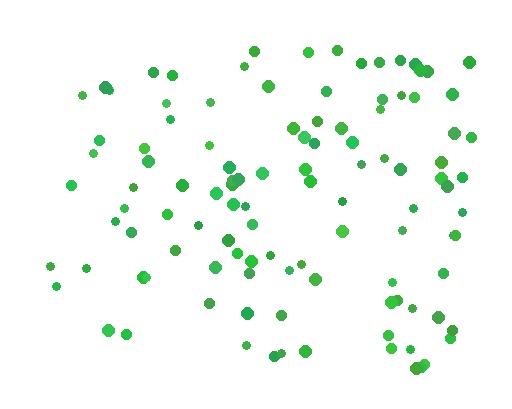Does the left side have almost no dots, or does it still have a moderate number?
Still a moderate number, just noticeably fewer than the right.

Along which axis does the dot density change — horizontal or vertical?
Horizontal.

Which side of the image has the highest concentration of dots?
The right.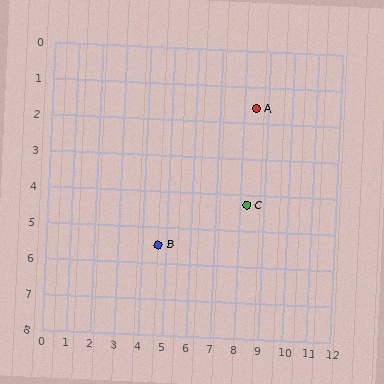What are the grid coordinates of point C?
Point C is at approximately (8.3, 4.3).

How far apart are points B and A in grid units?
Points B and A are about 5.4 grid units apart.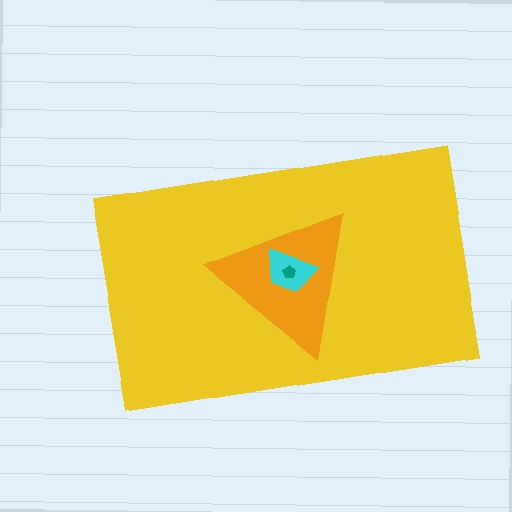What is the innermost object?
The teal pentagon.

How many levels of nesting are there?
4.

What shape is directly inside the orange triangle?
The cyan trapezoid.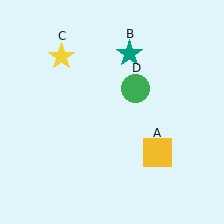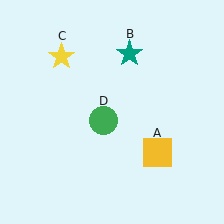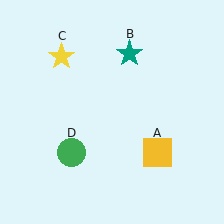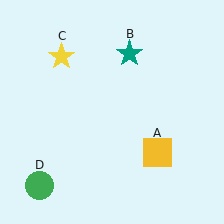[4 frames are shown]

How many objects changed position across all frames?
1 object changed position: green circle (object D).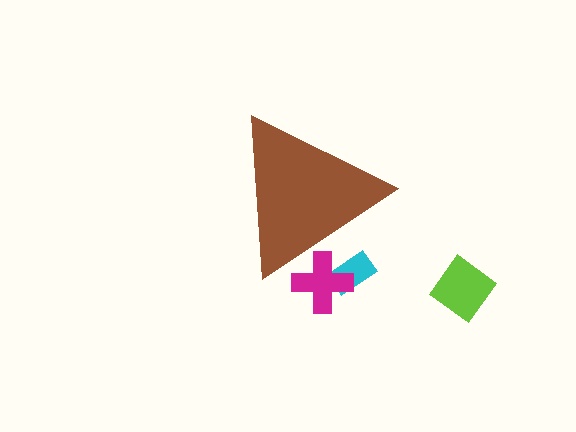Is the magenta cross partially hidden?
Yes, the magenta cross is partially hidden behind the brown triangle.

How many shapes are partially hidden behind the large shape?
2 shapes are partially hidden.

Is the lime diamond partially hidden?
No, the lime diamond is fully visible.